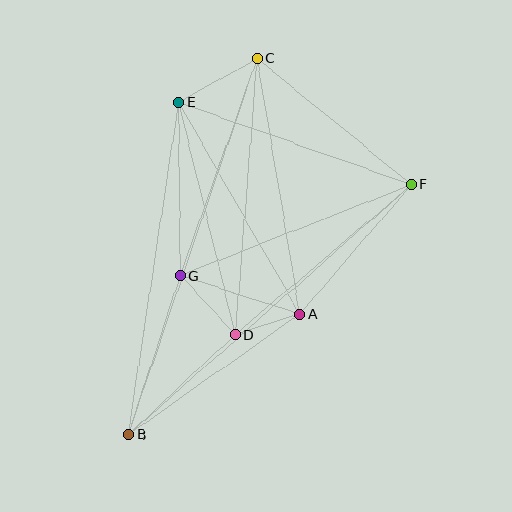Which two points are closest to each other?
Points A and D are closest to each other.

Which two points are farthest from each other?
Points B and C are farthest from each other.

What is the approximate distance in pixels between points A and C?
The distance between A and C is approximately 259 pixels.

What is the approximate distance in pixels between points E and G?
The distance between E and G is approximately 174 pixels.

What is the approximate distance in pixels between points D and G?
The distance between D and G is approximately 80 pixels.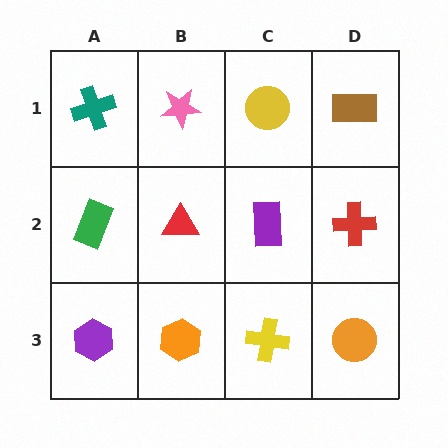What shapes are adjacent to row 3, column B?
A red triangle (row 2, column B), a purple hexagon (row 3, column A), a yellow cross (row 3, column C).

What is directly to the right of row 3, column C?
An orange circle.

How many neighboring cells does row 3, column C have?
3.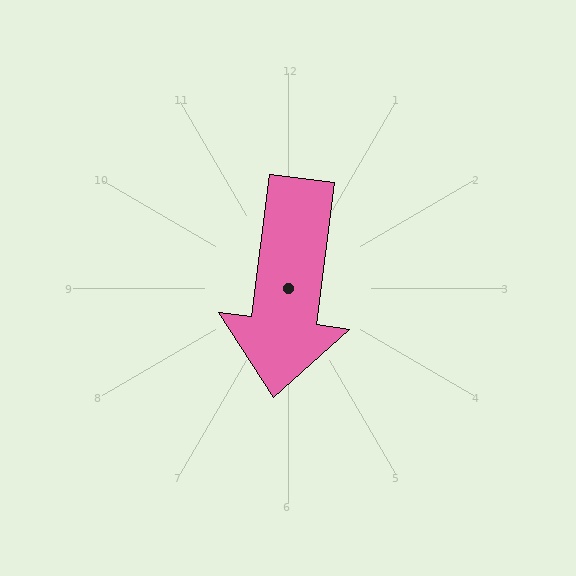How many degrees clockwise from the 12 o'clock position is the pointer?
Approximately 187 degrees.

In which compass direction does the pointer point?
South.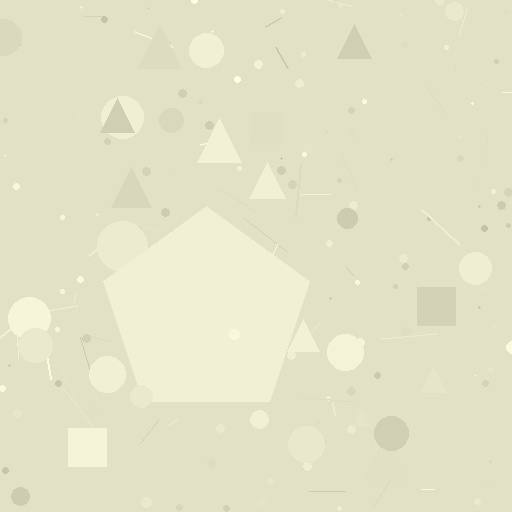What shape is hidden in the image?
A pentagon is hidden in the image.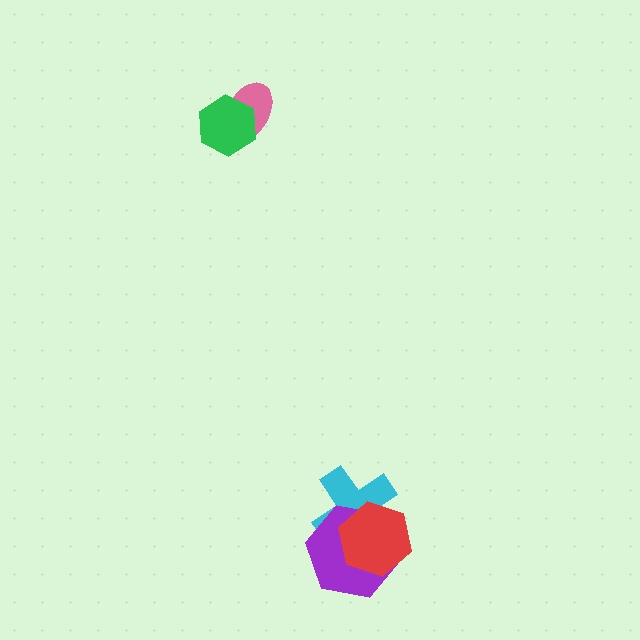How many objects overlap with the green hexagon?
1 object overlaps with the green hexagon.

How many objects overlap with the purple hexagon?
2 objects overlap with the purple hexagon.